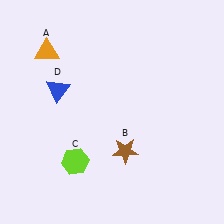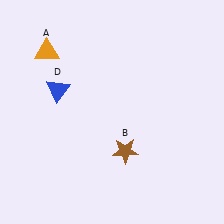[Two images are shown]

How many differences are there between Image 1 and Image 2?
There is 1 difference between the two images.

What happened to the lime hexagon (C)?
The lime hexagon (C) was removed in Image 2. It was in the bottom-left area of Image 1.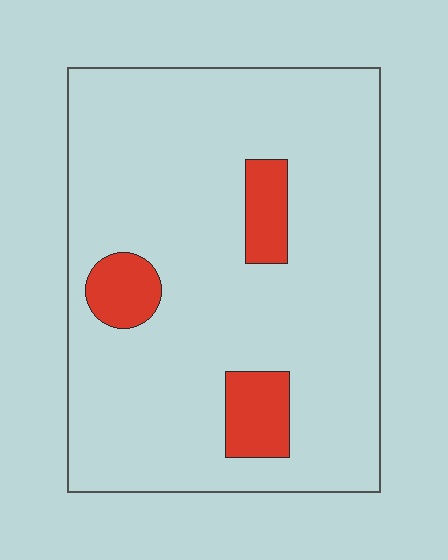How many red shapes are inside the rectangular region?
3.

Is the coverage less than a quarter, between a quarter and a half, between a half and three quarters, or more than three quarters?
Less than a quarter.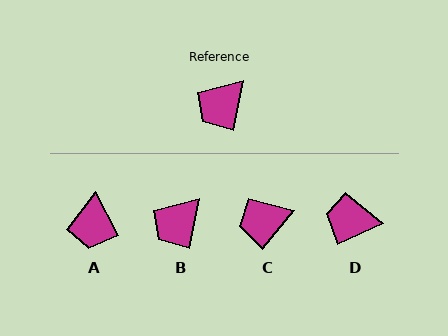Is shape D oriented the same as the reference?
No, it is off by about 54 degrees.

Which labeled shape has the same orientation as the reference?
B.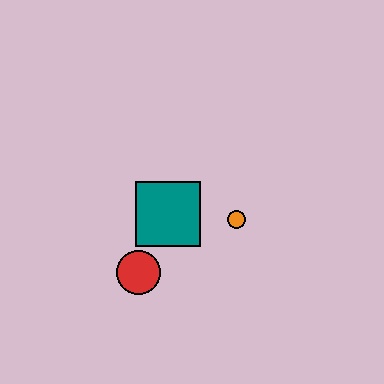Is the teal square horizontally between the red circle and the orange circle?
Yes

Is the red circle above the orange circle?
No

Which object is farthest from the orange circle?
The red circle is farthest from the orange circle.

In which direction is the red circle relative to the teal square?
The red circle is below the teal square.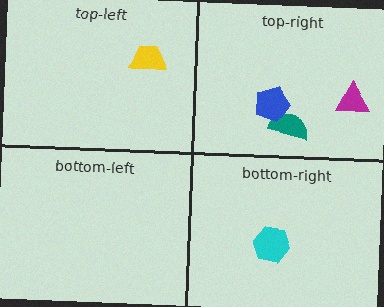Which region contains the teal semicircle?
The top-right region.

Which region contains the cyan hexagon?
The bottom-right region.